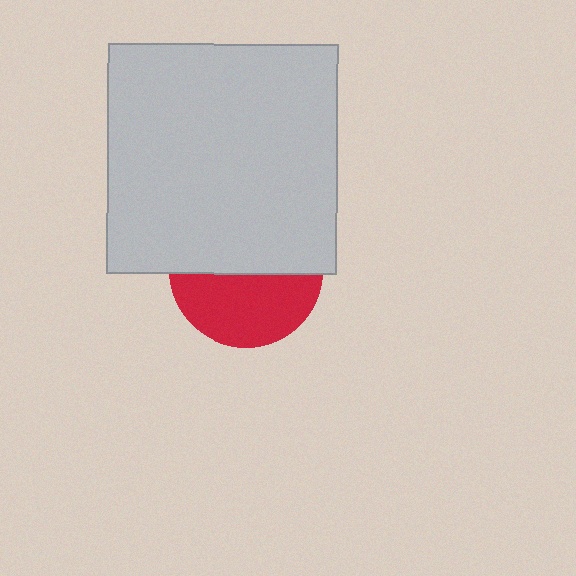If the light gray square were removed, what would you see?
You would see the complete red circle.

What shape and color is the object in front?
The object in front is a light gray square.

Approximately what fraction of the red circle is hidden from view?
Roughly 54% of the red circle is hidden behind the light gray square.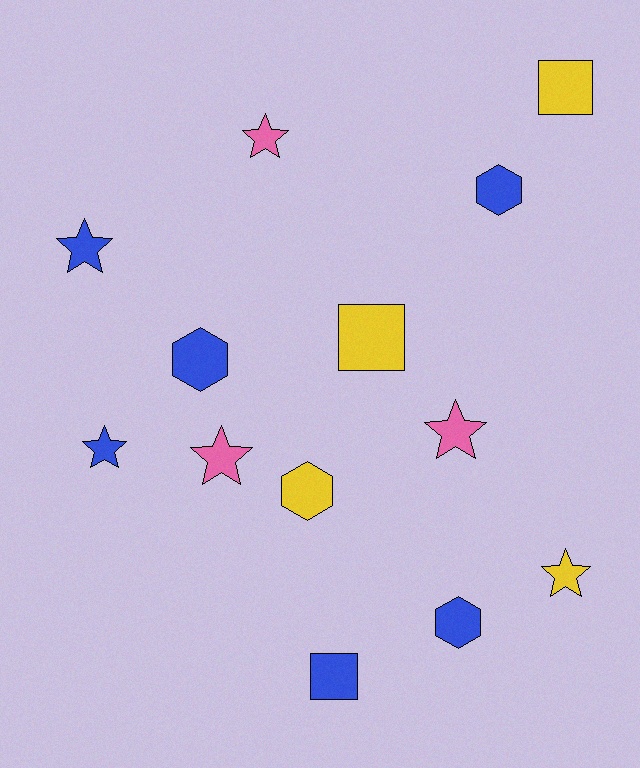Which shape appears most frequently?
Star, with 6 objects.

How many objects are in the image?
There are 13 objects.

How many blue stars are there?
There are 2 blue stars.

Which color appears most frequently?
Blue, with 6 objects.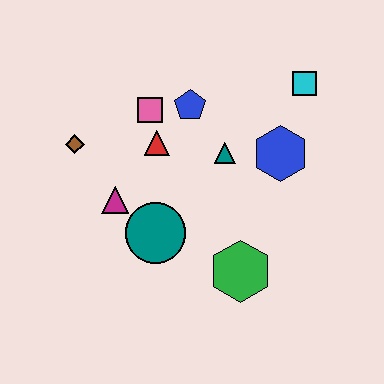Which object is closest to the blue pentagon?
The pink square is closest to the blue pentagon.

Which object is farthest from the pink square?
The green hexagon is farthest from the pink square.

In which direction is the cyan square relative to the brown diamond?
The cyan square is to the right of the brown diamond.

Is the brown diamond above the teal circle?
Yes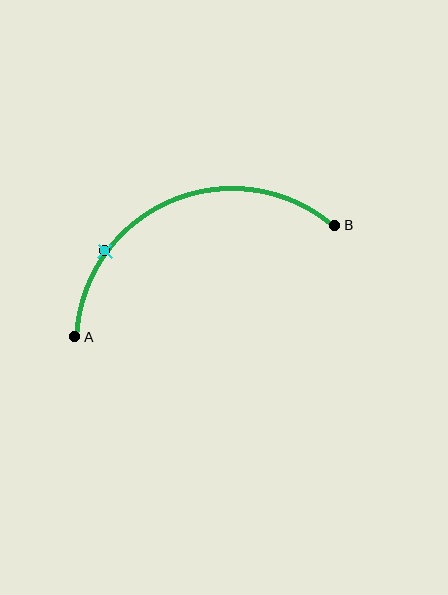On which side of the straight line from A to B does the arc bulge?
The arc bulges above the straight line connecting A and B.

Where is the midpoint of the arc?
The arc midpoint is the point on the curve farthest from the straight line joining A and B. It sits above that line.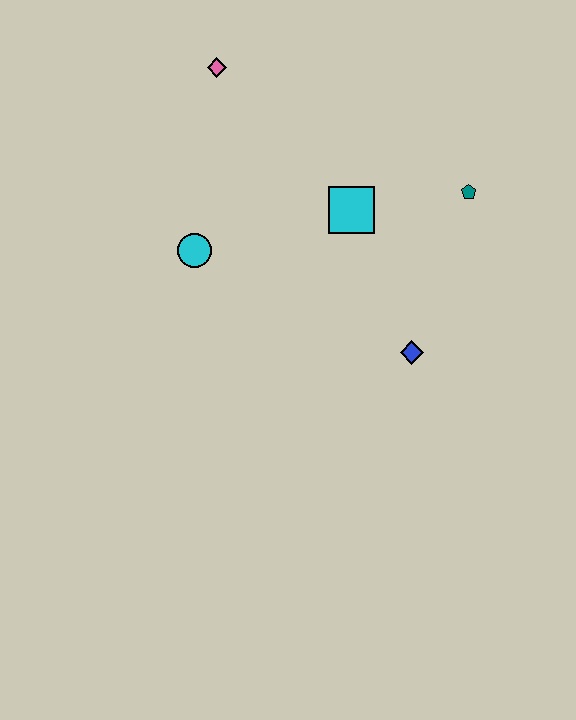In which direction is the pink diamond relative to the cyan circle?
The pink diamond is above the cyan circle.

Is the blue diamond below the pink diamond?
Yes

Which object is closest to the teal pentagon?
The cyan square is closest to the teal pentagon.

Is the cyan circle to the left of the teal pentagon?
Yes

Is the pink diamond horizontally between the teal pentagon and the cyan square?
No